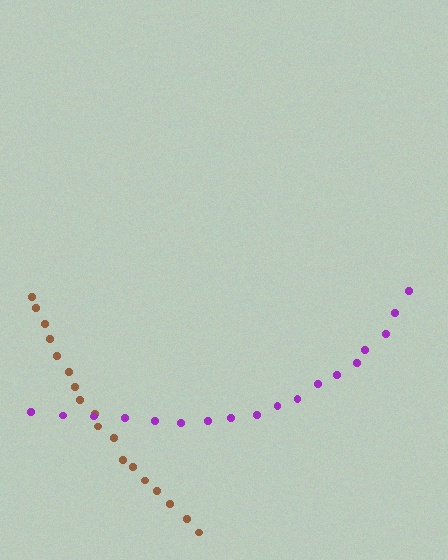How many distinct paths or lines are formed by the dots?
There are 2 distinct paths.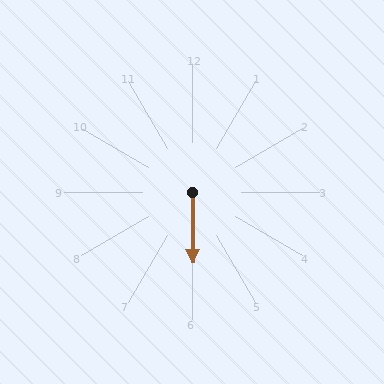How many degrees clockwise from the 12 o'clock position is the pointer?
Approximately 180 degrees.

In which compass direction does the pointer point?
South.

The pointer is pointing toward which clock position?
Roughly 6 o'clock.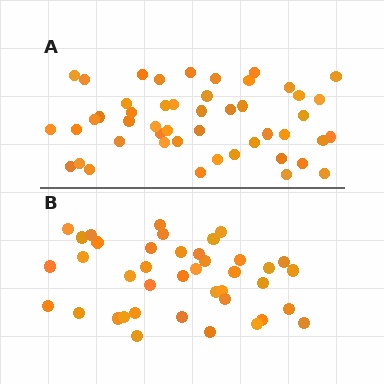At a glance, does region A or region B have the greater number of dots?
Region A (the top region) has more dots.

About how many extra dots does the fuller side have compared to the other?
Region A has roughly 8 or so more dots than region B.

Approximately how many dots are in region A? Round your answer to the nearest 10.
About 50 dots. (The exact count is 48, which rounds to 50.)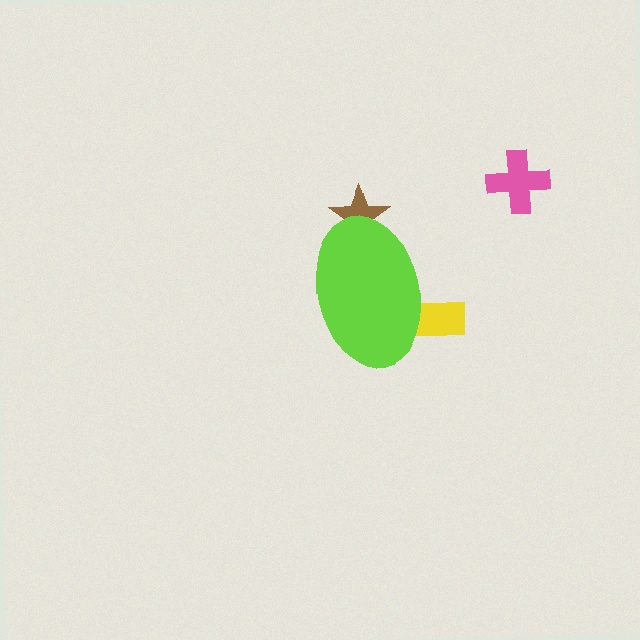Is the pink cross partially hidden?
No, the pink cross is fully visible.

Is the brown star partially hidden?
Yes, the brown star is partially hidden behind the lime ellipse.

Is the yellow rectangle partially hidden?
Yes, the yellow rectangle is partially hidden behind the lime ellipse.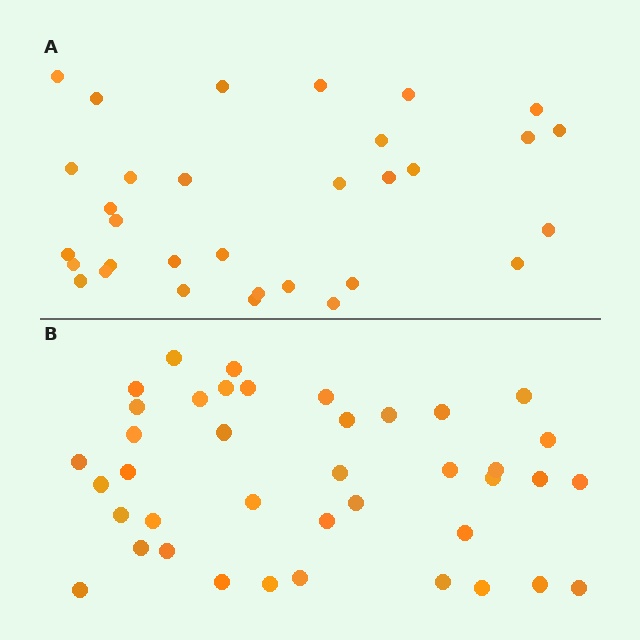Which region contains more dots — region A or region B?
Region B (the bottom region) has more dots.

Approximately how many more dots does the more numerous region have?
Region B has roughly 8 or so more dots than region A.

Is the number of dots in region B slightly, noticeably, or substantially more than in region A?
Region B has noticeably more, but not dramatically so. The ratio is roughly 1.2 to 1.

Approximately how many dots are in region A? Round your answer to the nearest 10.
About 30 dots. (The exact count is 32, which rounds to 30.)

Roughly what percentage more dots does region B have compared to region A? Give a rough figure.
About 25% more.